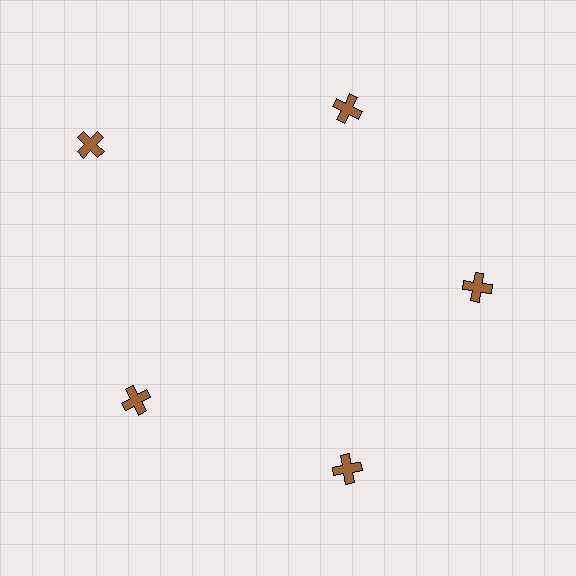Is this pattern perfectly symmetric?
No. The 5 brown crosses are arranged in a ring, but one element near the 10 o'clock position is pushed outward from the center, breaking the 5-fold rotational symmetry.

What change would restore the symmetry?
The symmetry would be restored by moving it inward, back onto the ring so that all 5 crosses sit at equal angles and equal distance from the center.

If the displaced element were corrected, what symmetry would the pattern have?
It would have 5-fold rotational symmetry — the pattern would map onto itself every 72 degrees.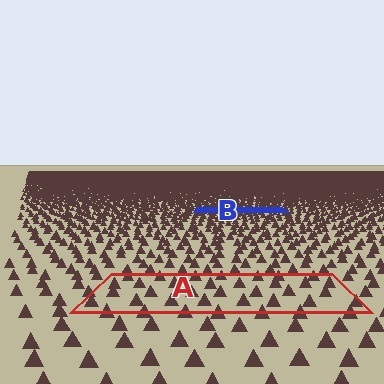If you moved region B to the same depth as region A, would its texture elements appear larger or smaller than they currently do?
They would appear larger. At a closer depth, the same texture elements are projected at a bigger on-screen size.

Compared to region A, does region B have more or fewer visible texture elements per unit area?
Region B has more texture elements per unit area — they are packed more densely because it is farther away.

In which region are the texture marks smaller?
The texture marks are smaller in region B, because it is farther away.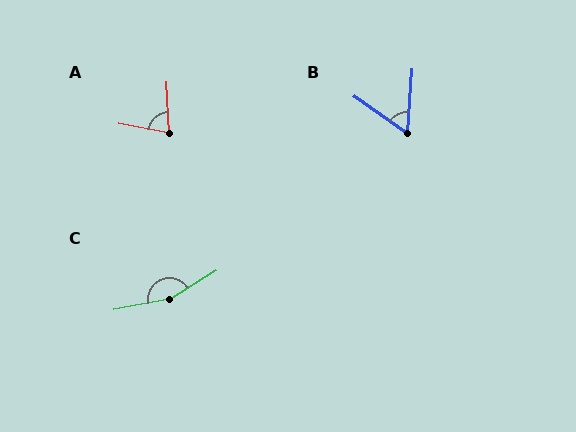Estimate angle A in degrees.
Approximately 77 degrees.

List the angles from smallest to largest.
B (58°), A (77°), C (159°).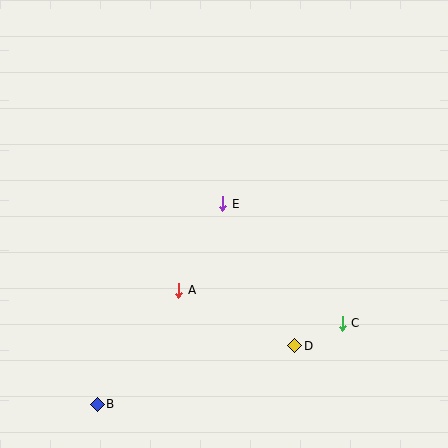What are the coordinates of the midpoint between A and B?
The midpoint between A and B is at (138, 347).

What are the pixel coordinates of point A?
Point A is at (179, 290).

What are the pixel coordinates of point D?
Point D is at (295, 346).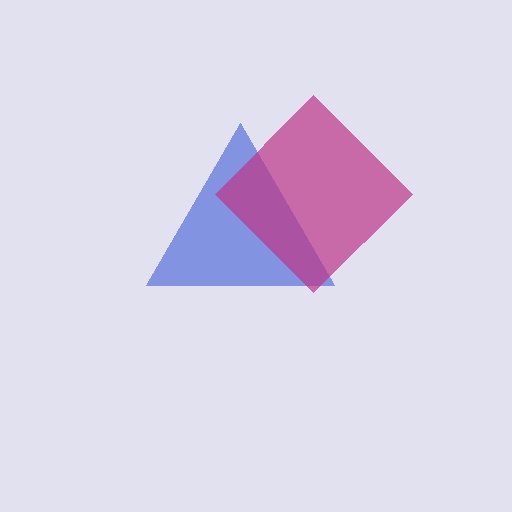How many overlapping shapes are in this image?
There are 2 overlapping shapes in the image.